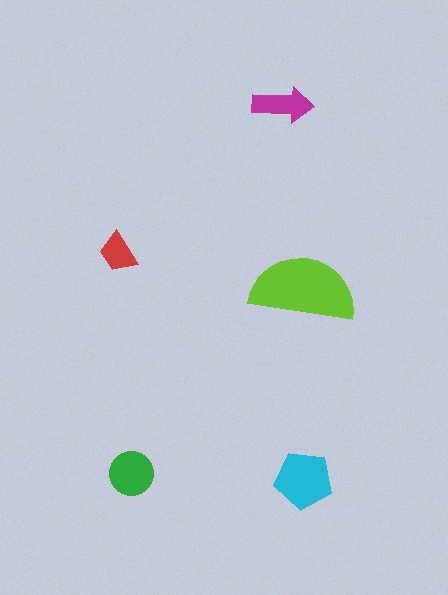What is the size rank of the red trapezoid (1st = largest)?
5th.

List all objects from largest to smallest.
The lime semicircle, the cyan pentagon, the green circle, the magenta arrow, the red trapezoid.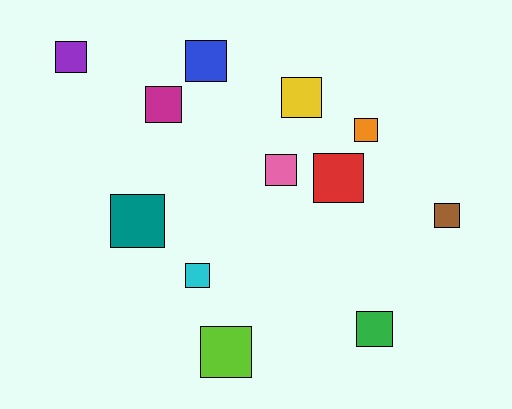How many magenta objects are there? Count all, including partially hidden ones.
There is 1 magenta object.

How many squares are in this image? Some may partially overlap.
There are 12 squares.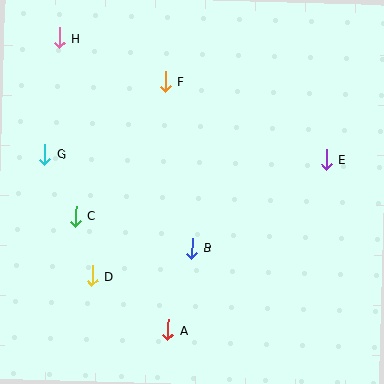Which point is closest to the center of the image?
Point B at (192, 248) is closest to the center.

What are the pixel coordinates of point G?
Point G is at (45, 154).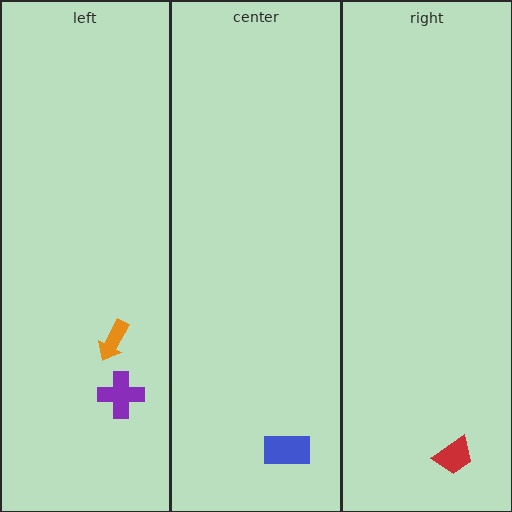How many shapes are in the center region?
1.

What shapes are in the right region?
The red trapezoid.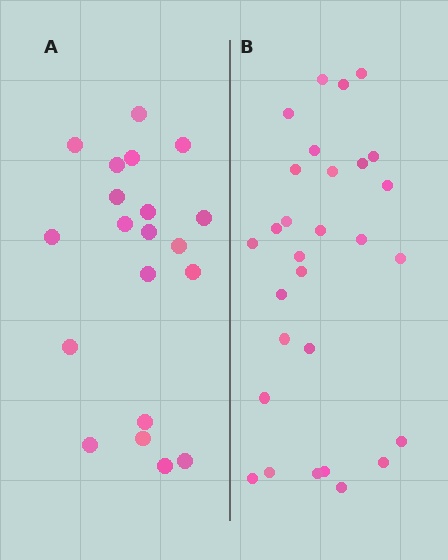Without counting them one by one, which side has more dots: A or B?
Region B (the right region) has more dots.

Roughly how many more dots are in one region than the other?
Region B has roughly 8 or so more dots than region A.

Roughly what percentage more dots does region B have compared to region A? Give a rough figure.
About 45% more.